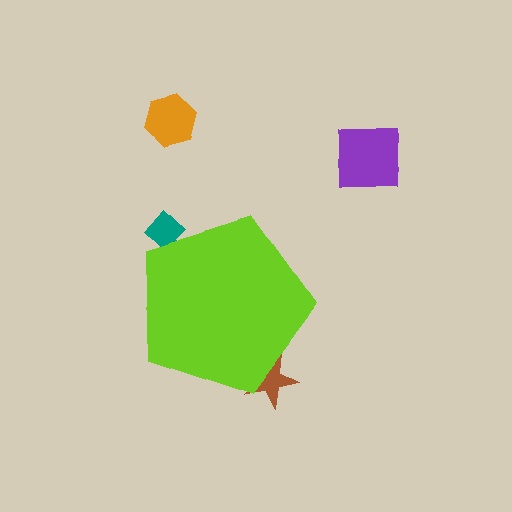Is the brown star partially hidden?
Yes, the brown star is partially hidden behind the lime pentagon.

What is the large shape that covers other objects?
A lime pentagon.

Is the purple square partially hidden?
No, the purple square is fully visible.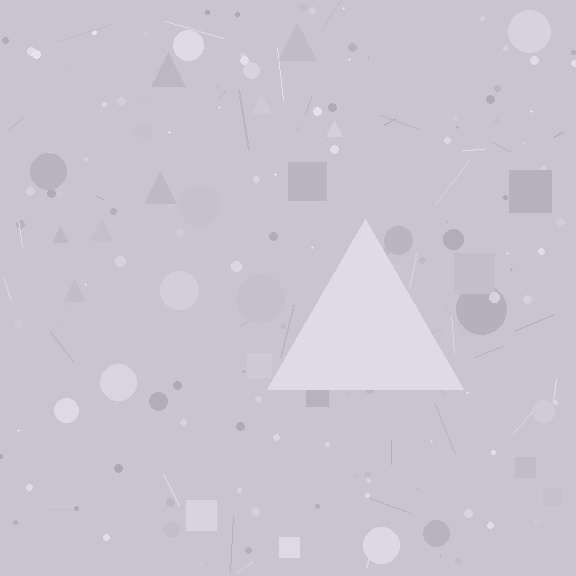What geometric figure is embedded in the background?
A triangle is embedded in the background.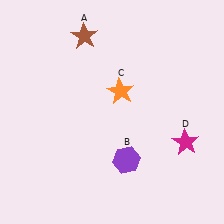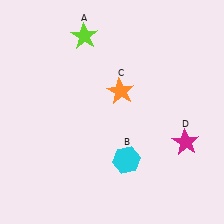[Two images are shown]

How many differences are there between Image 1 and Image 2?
There are 2 differences between the two images.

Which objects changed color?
A changed from brown to lime. B changed from purple to cyan.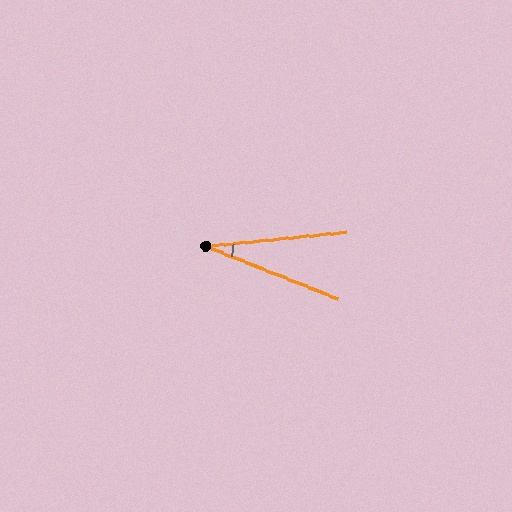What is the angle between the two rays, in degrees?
Approximately 27 degrees.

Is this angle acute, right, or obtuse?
It is acute.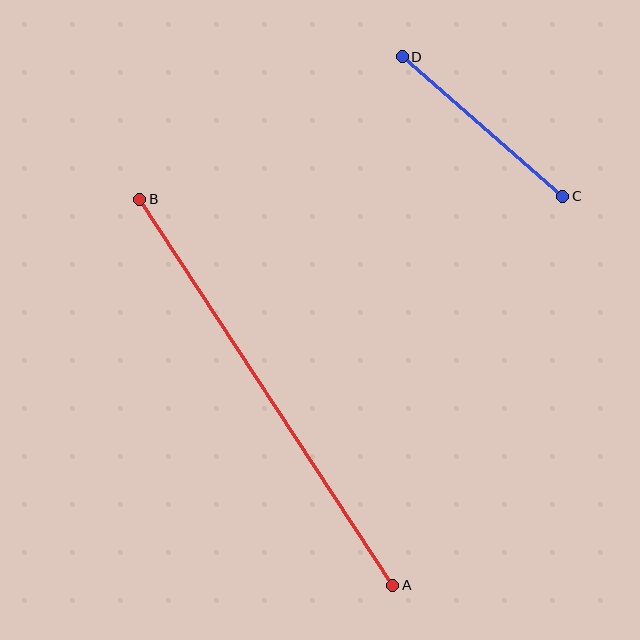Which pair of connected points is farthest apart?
Points A and B are farthest apart.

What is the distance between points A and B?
The distance is approximately 461 pixels.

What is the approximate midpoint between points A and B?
The midpoint is at approximately (266, 393) pixels.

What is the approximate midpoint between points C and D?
The midpoint is at approximately (483, 126) pixels.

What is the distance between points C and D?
The distance is approximately 213 pixels.